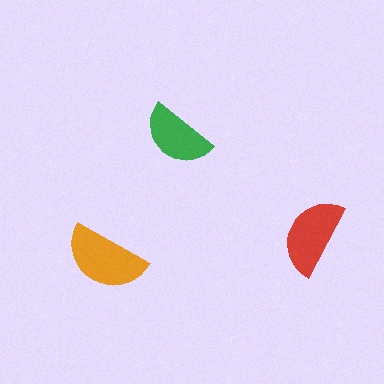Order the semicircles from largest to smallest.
the orange one, the red one, the green one.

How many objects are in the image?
There are 3 objects in the image.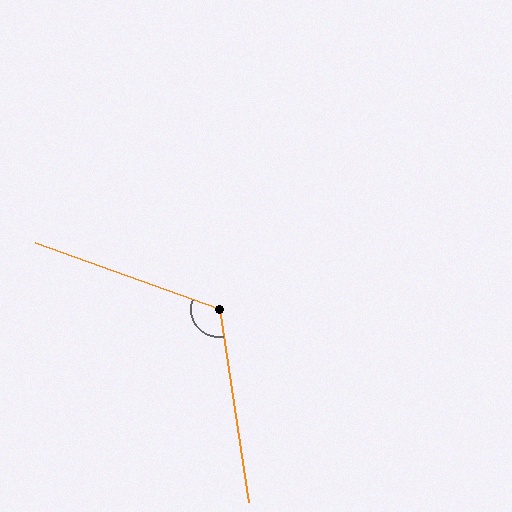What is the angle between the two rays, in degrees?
Approximately 119 degrees.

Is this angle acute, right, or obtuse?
It is obtuse.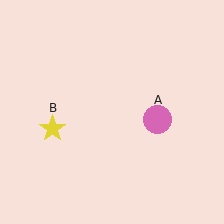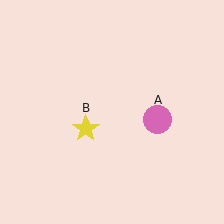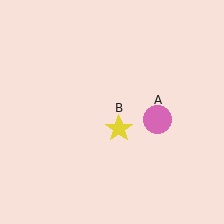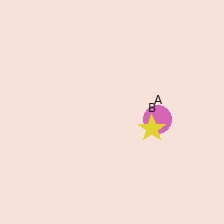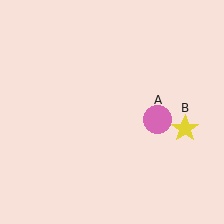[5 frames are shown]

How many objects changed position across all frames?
1 object changed position: yellow star (object B).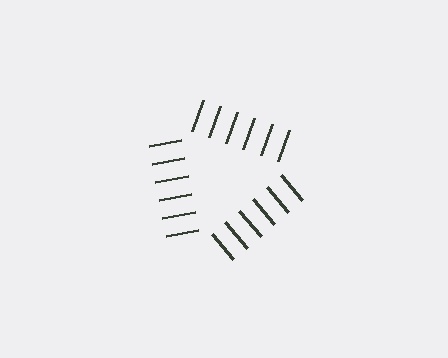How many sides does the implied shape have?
3 sides — the line-ends trace a triangle.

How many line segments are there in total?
18 — 6 along each of the 3 edges.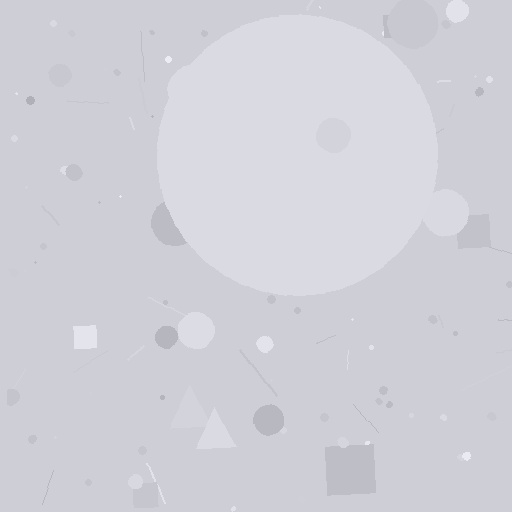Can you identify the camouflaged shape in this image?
The camouflaged shape is a circle.